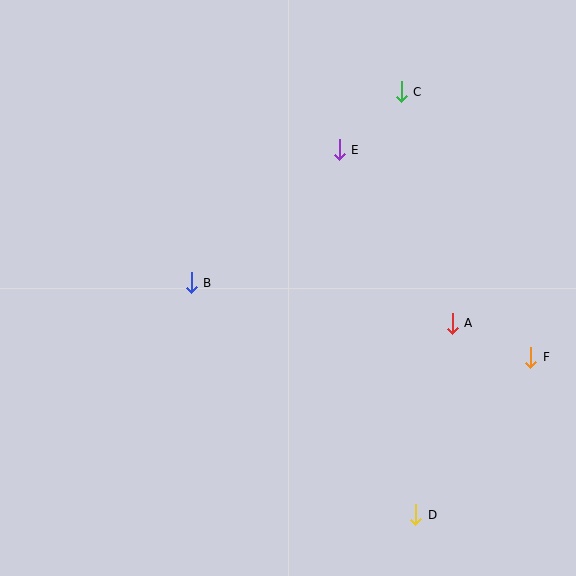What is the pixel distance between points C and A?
The distance between C and A is 237 pixels.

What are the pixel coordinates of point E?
Point E is at (339, 150).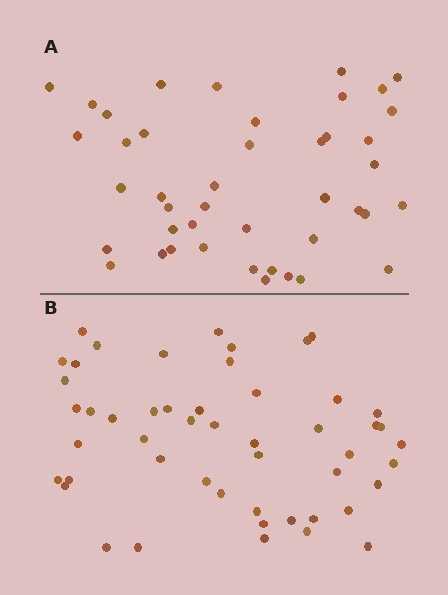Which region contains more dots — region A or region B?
Region B (the bottom region) has more dots.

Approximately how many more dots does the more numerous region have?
Region B has roughly 8 or so more dots than region A.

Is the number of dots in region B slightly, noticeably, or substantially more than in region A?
Region B has only slightly more — the two regions are fairly close. The ratio is roughly 1.2 to 1.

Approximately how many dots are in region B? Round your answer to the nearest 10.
About 50 dots.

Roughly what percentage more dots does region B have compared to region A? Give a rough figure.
About 15% more.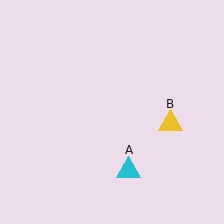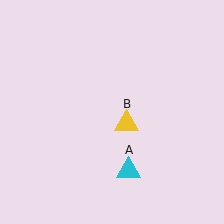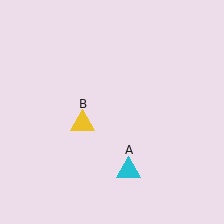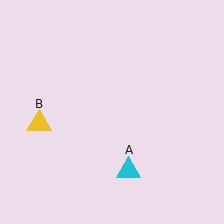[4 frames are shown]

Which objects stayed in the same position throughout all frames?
Cyan triangle (object A) remained stationary.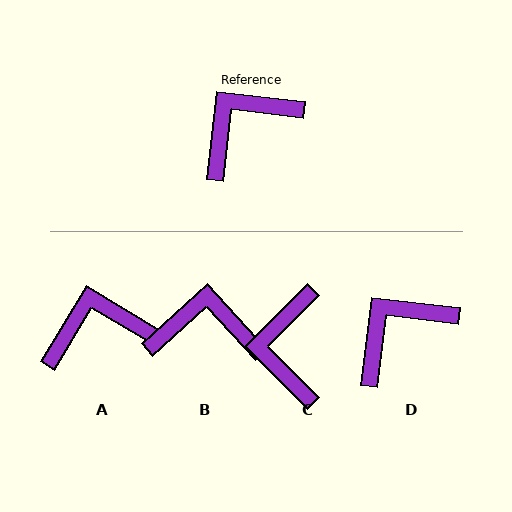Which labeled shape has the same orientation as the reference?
D.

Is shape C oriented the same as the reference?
No, it is off by about 51 degrees.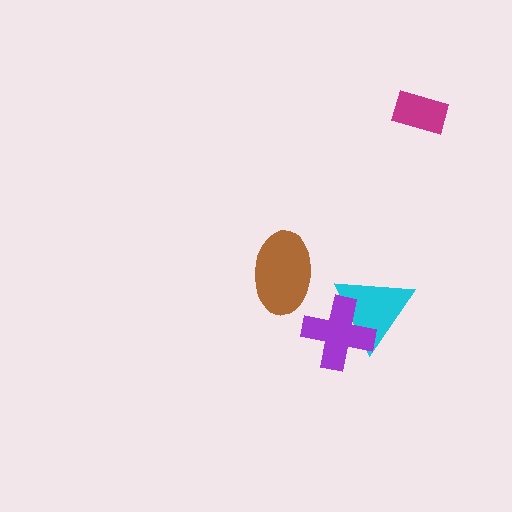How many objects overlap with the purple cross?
1 object overlaps with the purple cross.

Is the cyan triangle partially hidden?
Yes, it is partially covered by another shape.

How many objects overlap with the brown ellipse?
0 objects overlap with the brown ellipse.